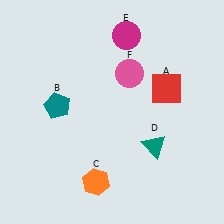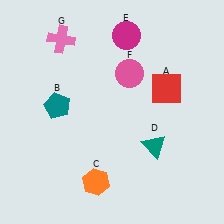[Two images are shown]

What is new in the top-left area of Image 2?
A pink cross (G) was added in the top-left area of Image 2.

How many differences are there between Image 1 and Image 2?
There is 1 difference between the two images.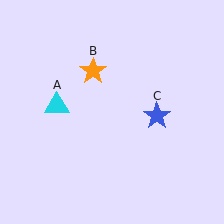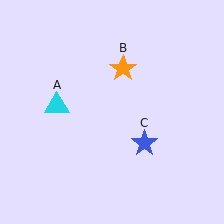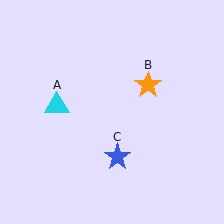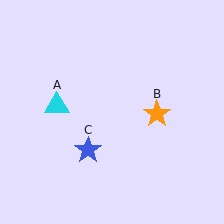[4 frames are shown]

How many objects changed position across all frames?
2 objects changed position: orange star (object B), blue star (object C).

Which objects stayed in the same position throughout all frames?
Cyan triangle (object A) remained stationary.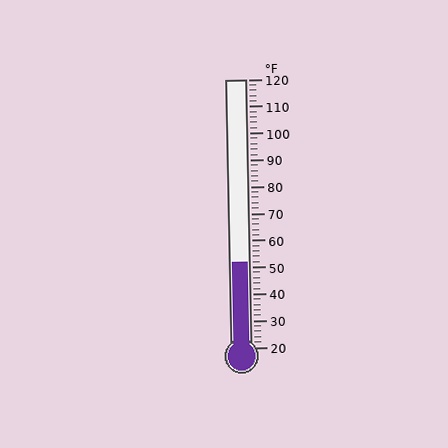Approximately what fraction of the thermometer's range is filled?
The thermometer is filled to approximately 30% of its range.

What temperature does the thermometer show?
The thermometer shows approximately 52°F.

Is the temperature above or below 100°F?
The temperature is below 100°F.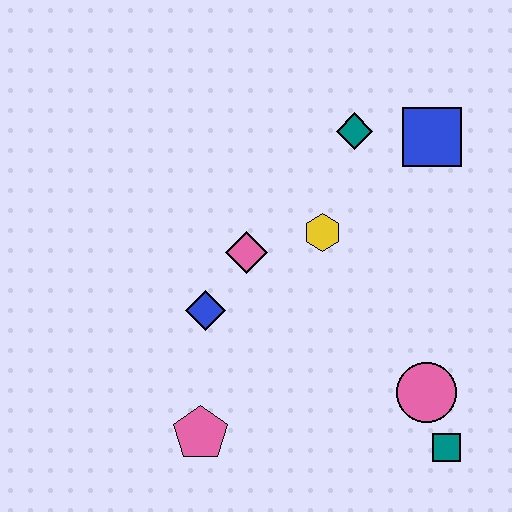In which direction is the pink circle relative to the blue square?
The pink circle is below the blue square.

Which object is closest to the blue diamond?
The pink diamond is closest to the blue diamond.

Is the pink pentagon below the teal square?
No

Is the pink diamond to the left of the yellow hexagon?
Yes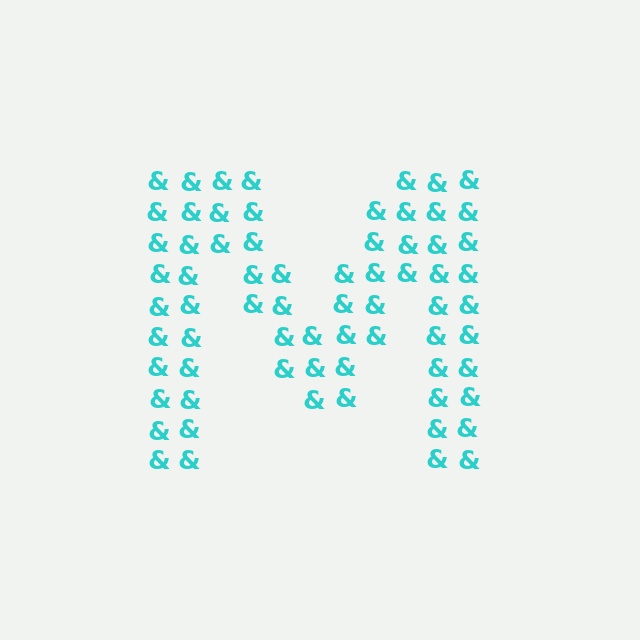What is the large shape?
The large shape is the letter M.